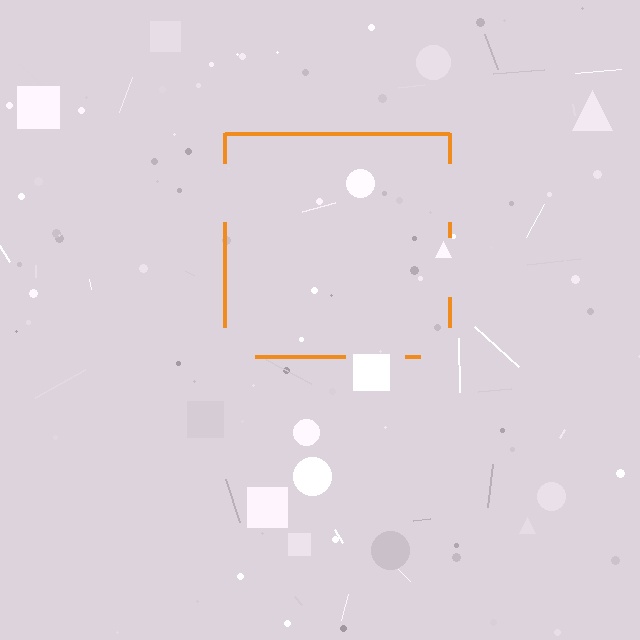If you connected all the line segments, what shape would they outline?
They would outline a square.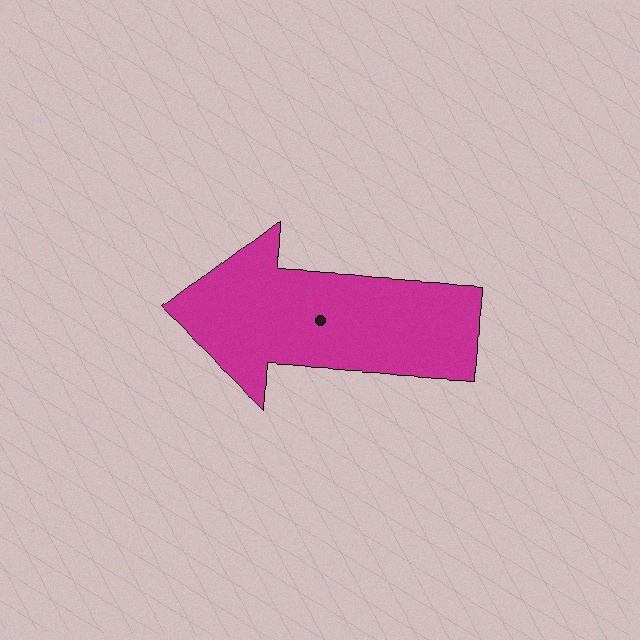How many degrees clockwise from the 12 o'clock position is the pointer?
Approximately 273 degrees.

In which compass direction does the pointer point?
West.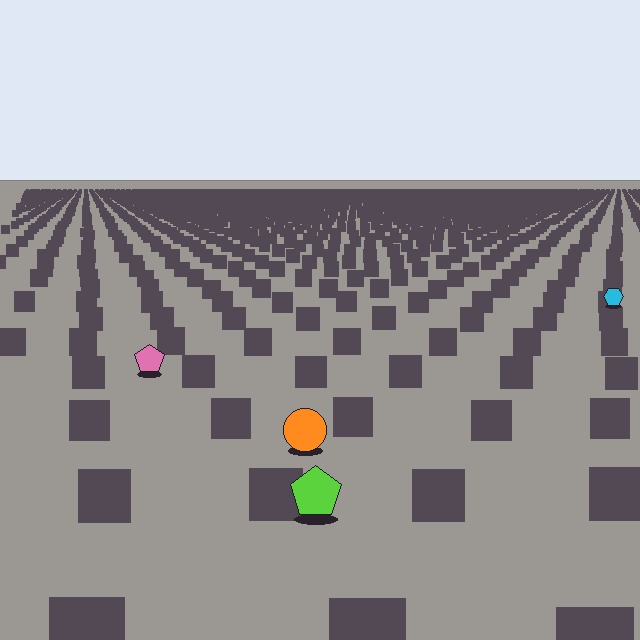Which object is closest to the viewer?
The lime pentagon is closest. The texture marks near it are larger and more spread out.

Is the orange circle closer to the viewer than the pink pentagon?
Yes. The orange circle is closer — you can tell from the texture gradient: the ground texture is coarser near it.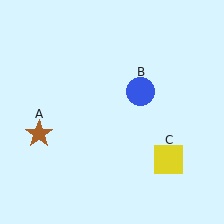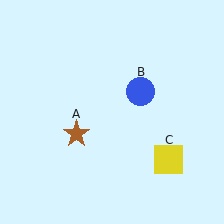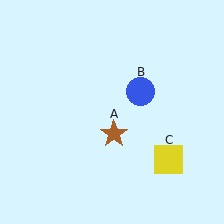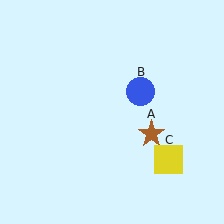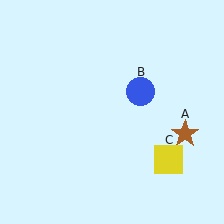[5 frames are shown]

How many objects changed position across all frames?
1 object changed position: brown star (object A).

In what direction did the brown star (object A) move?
The brown star (object A) moved right.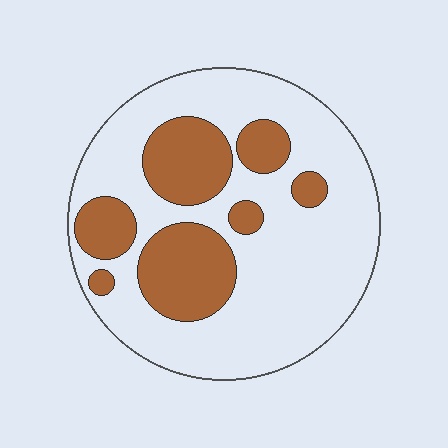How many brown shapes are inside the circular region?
7.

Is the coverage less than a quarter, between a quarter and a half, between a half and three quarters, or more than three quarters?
Between a quarter and a half.